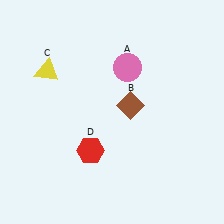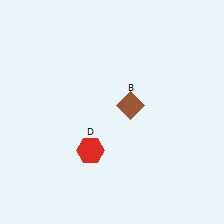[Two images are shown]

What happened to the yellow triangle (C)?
The yellow triangle (C) was removed in Image 2. It was in the top-left area of Image 1.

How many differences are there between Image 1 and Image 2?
There are 2 differences between the two images.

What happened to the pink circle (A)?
The pink circle (A) was removed in Image 2. It was in the top-right area of Image 1.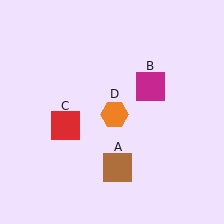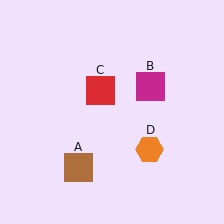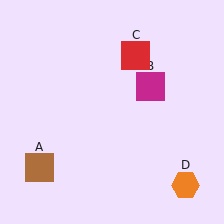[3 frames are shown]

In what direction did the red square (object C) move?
The red square (object C) moved up and to the right.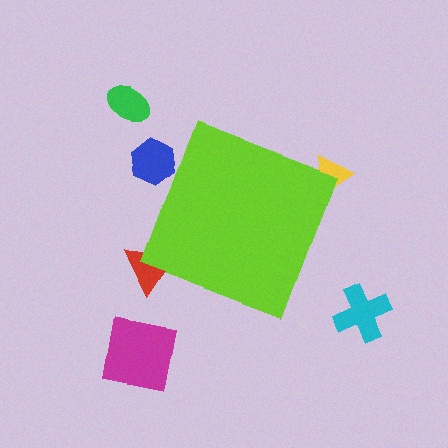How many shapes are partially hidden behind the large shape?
3 shapes are partially hidden.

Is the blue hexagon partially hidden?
Yes, the blue hexagon is partially hidden behind the lime diamond.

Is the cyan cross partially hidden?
No, the cyan cross is fully visible.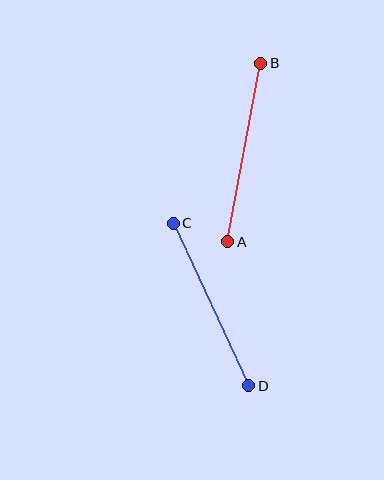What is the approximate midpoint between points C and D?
The midpoint is at approximately (211, 304) pixels.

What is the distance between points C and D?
The distance is approximately 179 pixels.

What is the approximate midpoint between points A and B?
The midpoint is at approximately (244, 152) pixels.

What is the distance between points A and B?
The distance is approximately 181 pixels.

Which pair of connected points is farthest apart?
Points A and B are farthest apart.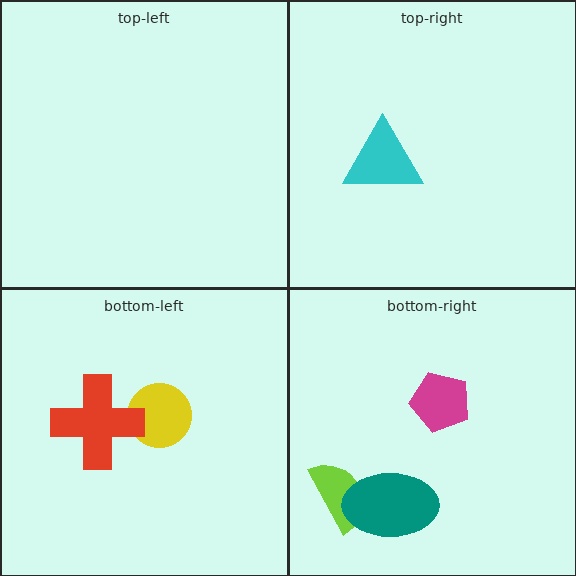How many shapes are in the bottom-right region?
3.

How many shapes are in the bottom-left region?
2.